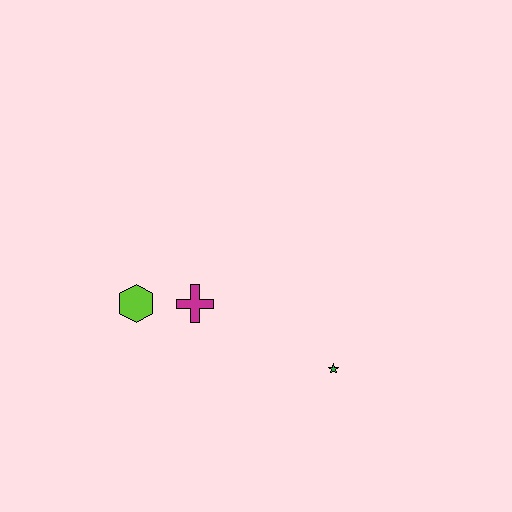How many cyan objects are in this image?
There are no cyan objects.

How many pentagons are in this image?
There are no pentagons.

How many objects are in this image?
There are 3 objects.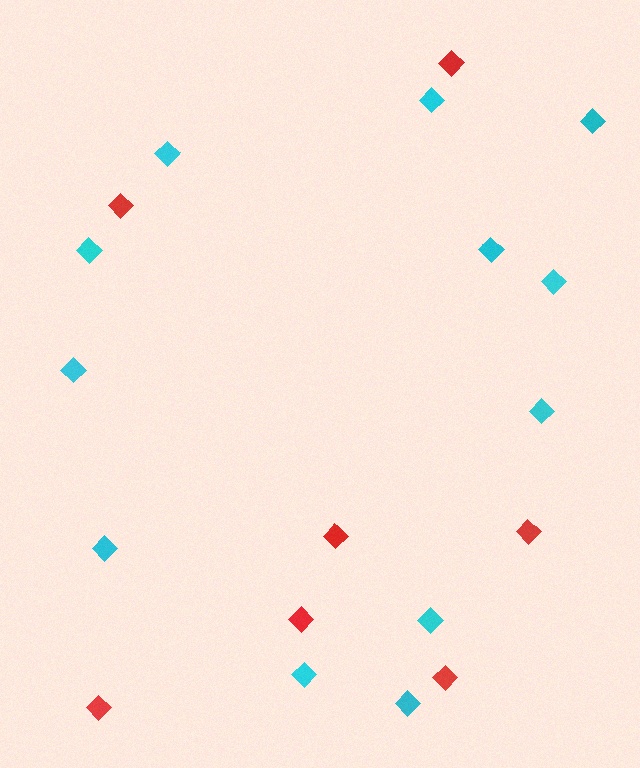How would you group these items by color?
There are 2 groups: one group of cyan diamonds (12) and one group of red diamonds (7).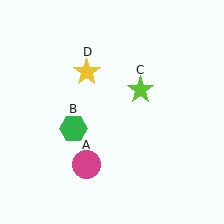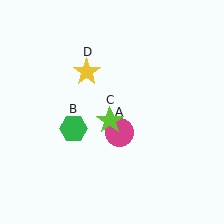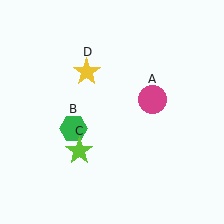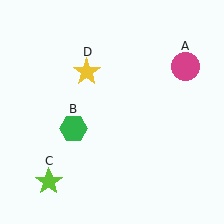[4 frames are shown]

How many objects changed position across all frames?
2 objects changed position: magenta circle (object A), lime star (object C).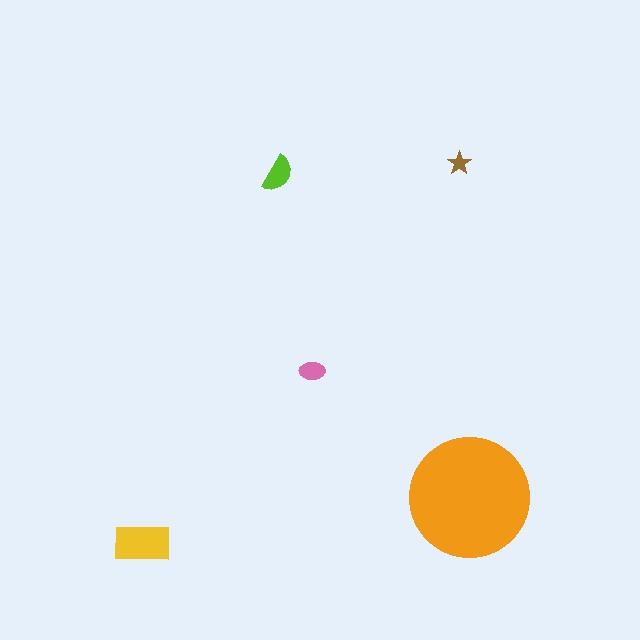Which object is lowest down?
The yellow rectangle is bottommost.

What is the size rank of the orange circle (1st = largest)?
1st.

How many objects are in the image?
There are 5 objects in the image.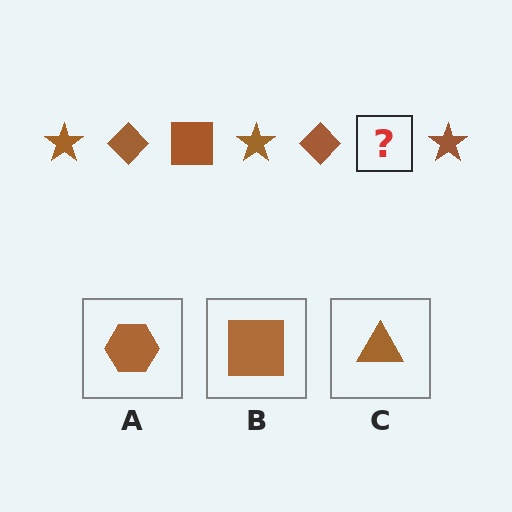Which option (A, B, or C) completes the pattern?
B.